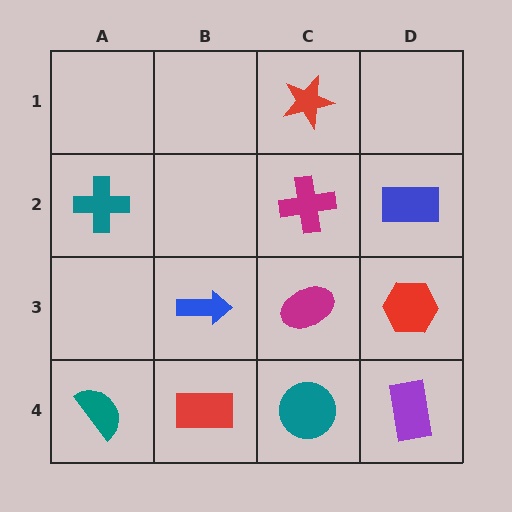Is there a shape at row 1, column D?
No, that cell is empty.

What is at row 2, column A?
A teal cross.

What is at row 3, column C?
A magenta ellipse.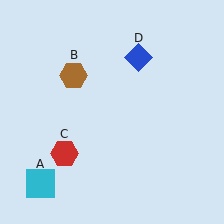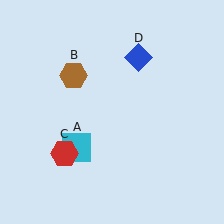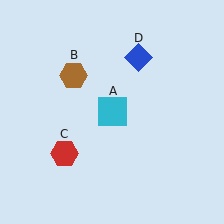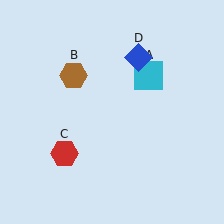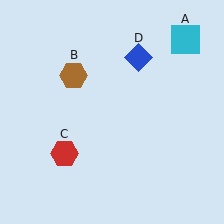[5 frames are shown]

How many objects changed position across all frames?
1 object changed position: cyan square (object A).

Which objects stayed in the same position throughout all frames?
Brown hexagon (object B) and red hexagon (object C) and blue diamond (object D) remained stationary.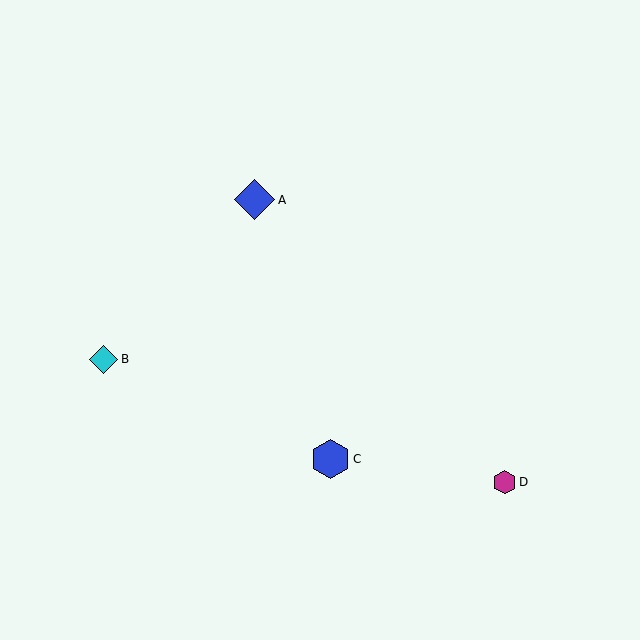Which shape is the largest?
The blue diamond (labeled A) is the largest.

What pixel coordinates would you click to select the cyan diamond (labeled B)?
Click at (104, 359) to select the cyan diamond B.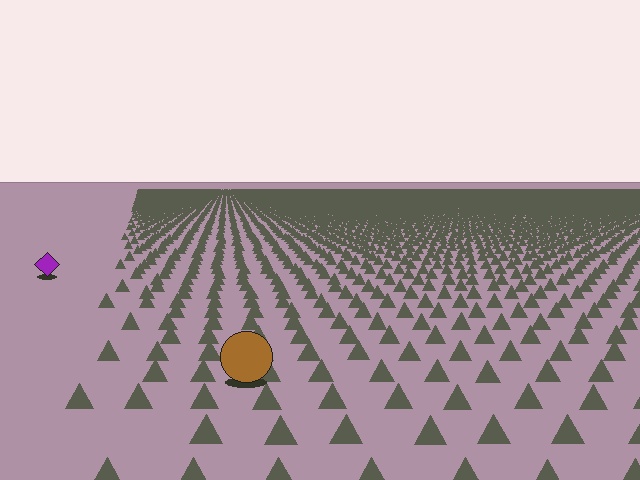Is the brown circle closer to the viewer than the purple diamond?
Yes. The brown circle is closer — you can tell from the texture gradient: the ground texture is coarser near it.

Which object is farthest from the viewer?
The purple diamond is farthest from the viewer. It appears smaller and the ground texture around it is denser.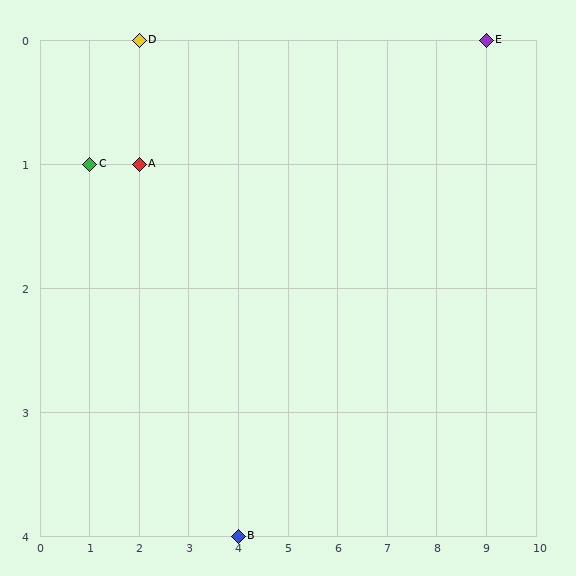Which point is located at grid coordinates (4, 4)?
Point B is at (4, 4).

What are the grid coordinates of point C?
Point C is at grid coordinates (1, 1).